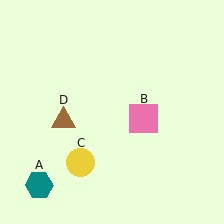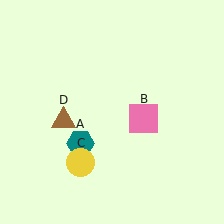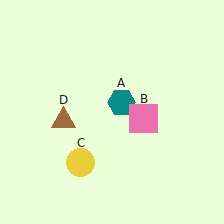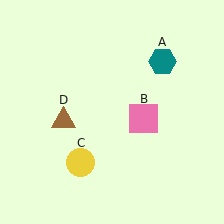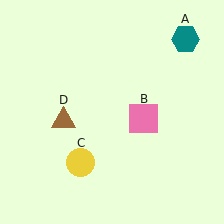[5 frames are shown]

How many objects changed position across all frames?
1 object changed position: teal hexagon (object A).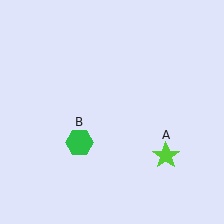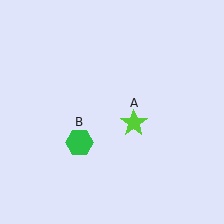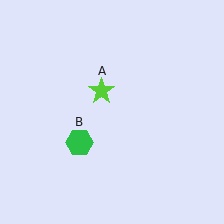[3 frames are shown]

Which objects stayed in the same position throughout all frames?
Green hexagon (object B) remained stationary.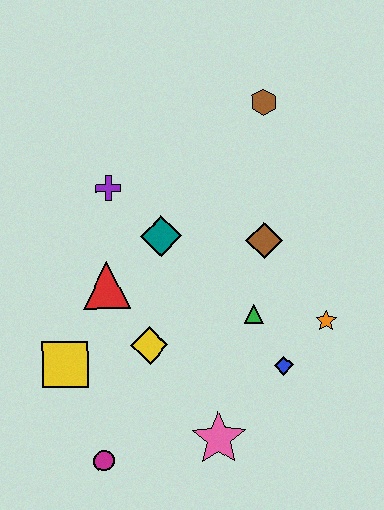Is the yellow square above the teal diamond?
No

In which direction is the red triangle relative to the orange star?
The red triangle is to the left of the orange star.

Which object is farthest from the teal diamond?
The magenta circle is farthest from the teal diamond.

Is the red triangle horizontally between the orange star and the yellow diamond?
No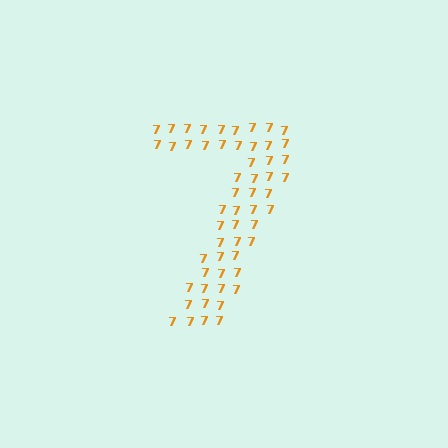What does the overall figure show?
The overall figure shows the digit 7.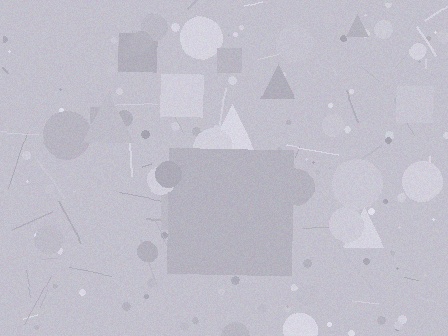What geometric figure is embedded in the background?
A square is embedded in the background.